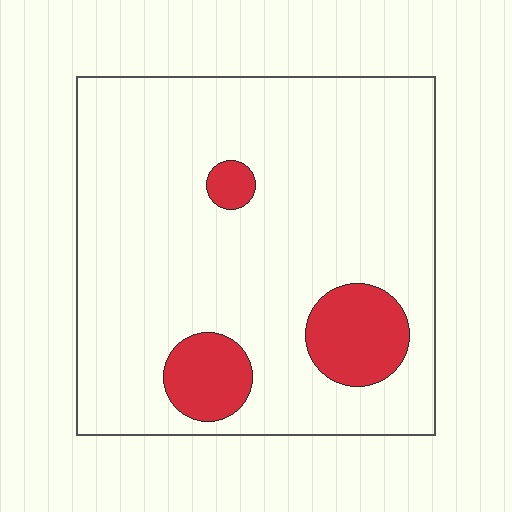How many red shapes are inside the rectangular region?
3.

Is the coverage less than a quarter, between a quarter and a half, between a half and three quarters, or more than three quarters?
Less than a quarter.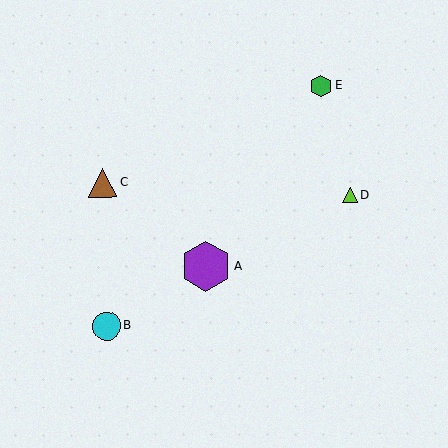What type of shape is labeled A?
Shape A is a purple hexagon.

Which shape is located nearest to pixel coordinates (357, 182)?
The lime triangle (labeled D) at (350, 196) is nearest to that location.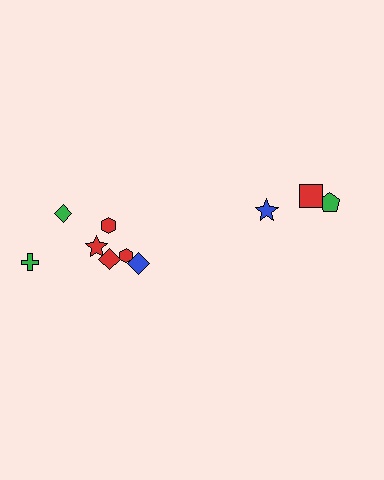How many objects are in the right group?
There are 3 objects.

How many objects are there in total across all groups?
There are 10 objects.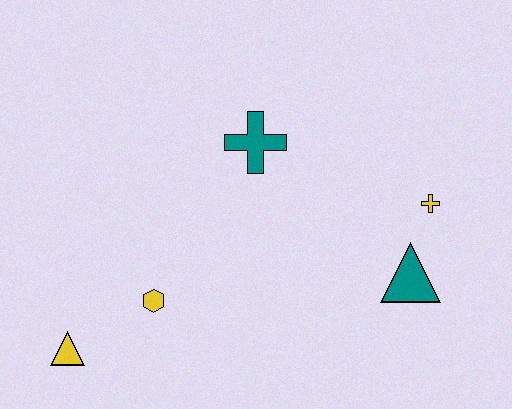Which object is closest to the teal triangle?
The yellow cross is closest to the teal triangle.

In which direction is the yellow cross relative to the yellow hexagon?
The yellow cross is to the right of the yellow hexagon.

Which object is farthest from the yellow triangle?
The yellow cross is farthest from the yellow triangle.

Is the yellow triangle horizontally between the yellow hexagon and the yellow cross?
No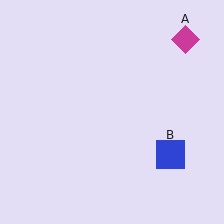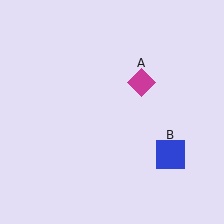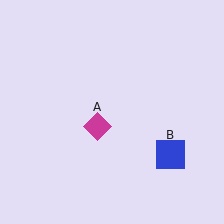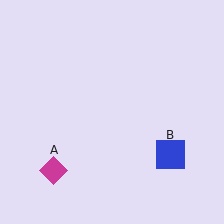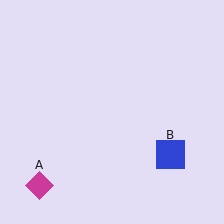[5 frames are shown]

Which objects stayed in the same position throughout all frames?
Blue square (object B) remained stationary.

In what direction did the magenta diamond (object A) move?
The magenta diamond (object A) moved down and to the left.